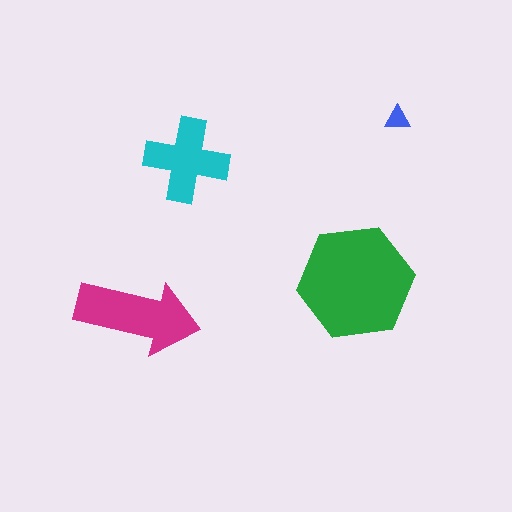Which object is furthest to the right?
The blue triangle is rightmost.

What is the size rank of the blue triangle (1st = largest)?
4th.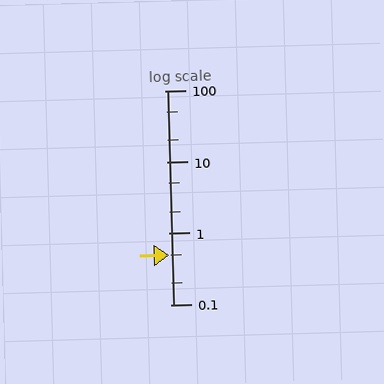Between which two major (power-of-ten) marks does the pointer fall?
The pointer is between 0.1 and 1.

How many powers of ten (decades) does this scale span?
The scale spans 3 decades, from 0.1 to 100.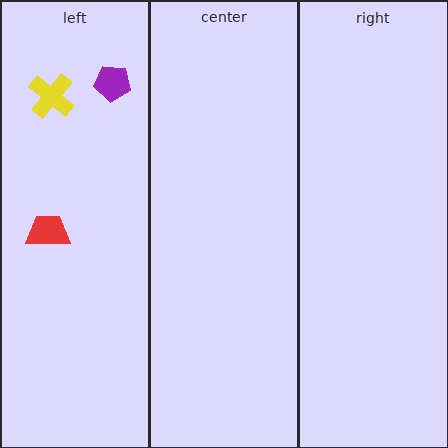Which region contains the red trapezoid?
The left region.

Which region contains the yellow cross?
The left region.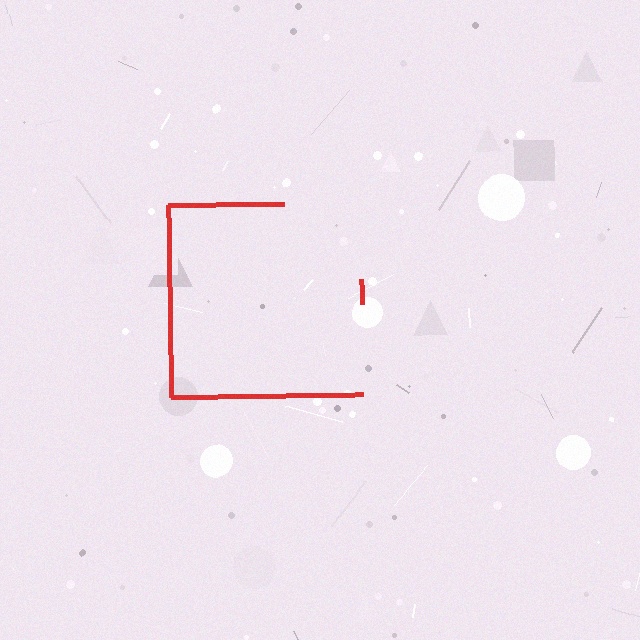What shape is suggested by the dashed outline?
The dashed outline suggests a square.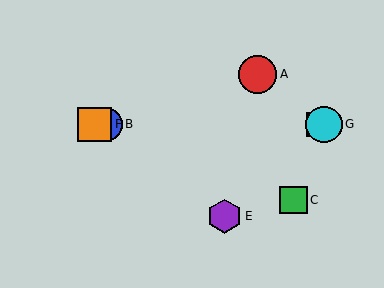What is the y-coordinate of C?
Object C is at y≈200.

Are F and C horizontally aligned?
No, F is at y≈124 and C is at y≈200.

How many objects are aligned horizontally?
4 objects (B, D, F, G) are aligned horizontally.